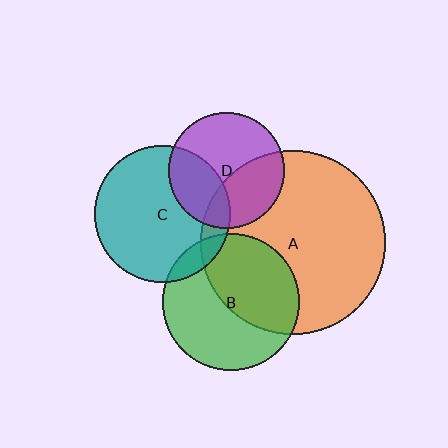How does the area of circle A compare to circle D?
Approximately 2.5 times.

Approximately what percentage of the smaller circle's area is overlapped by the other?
Approximately 10%.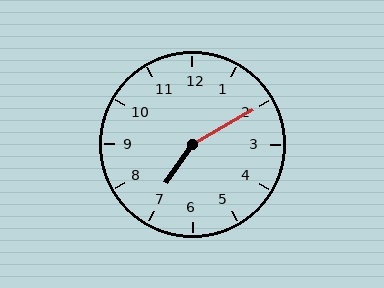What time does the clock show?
7:10.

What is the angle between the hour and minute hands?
Approximately 155 degrees.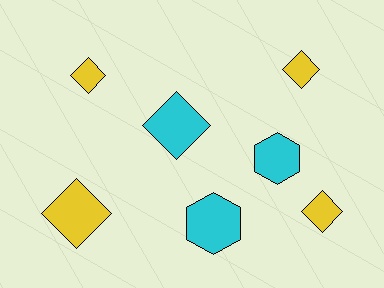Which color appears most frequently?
Yellow, with 4 objects.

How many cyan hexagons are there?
There are 2 cyan hexagons.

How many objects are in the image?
There are 7 objects.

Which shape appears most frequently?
Diamond, with 5 objects.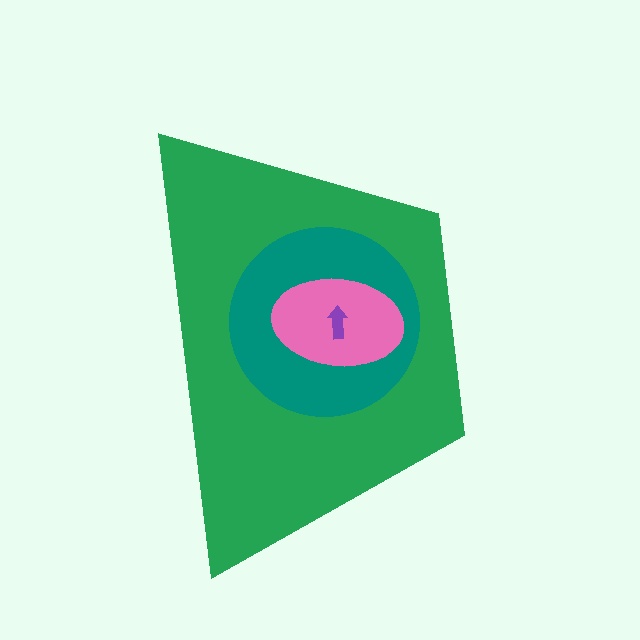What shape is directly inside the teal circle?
The pink ellipse.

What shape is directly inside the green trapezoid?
The teal circle.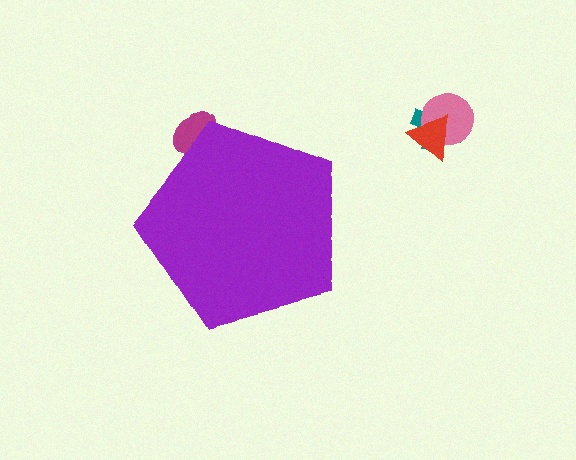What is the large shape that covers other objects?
A purple pentagon.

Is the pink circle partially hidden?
No, the pink circle is fully visible.